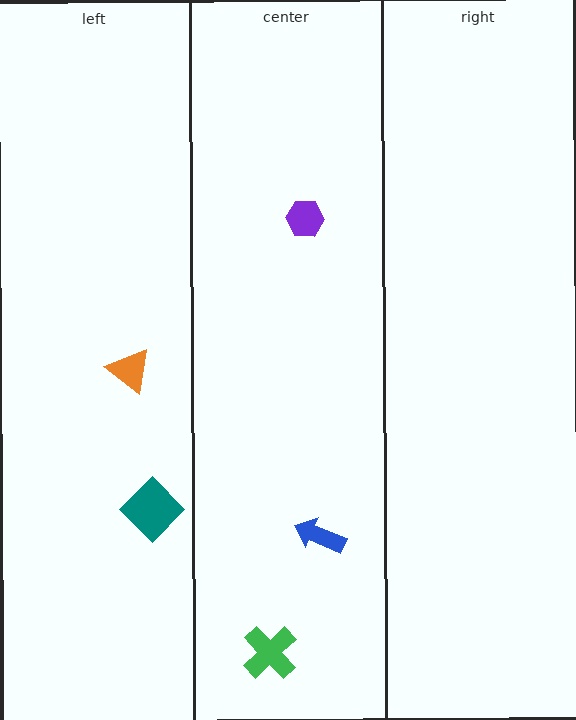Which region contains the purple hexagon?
The center region.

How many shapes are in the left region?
2.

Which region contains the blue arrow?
The center region.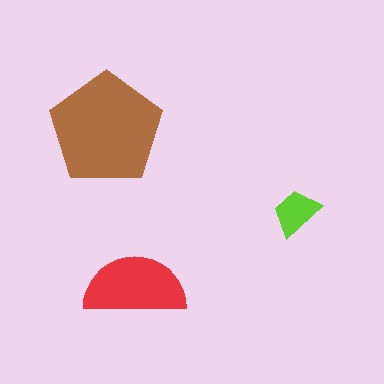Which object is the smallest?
The lime trapezoid.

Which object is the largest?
The brown pentagon.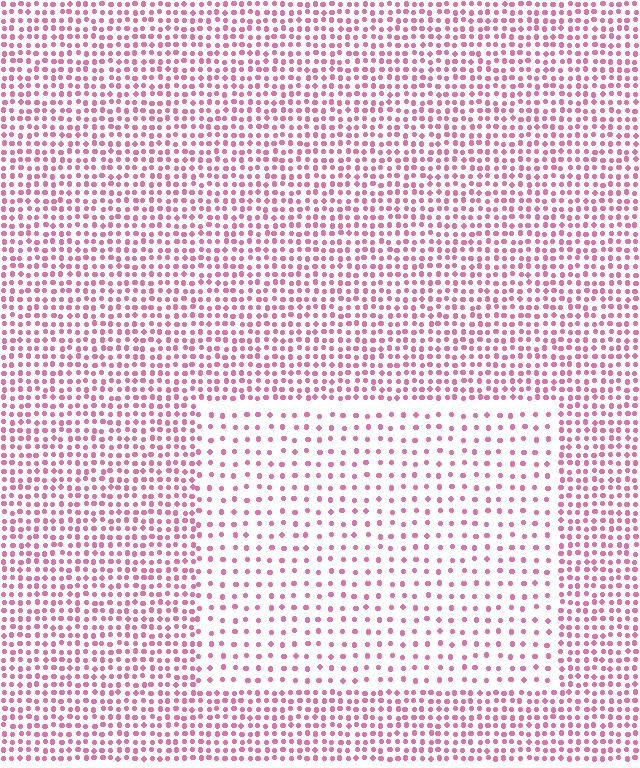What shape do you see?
I see a rectangle.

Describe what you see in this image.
The image contains small pink elements arranged at two different densities. A rectangle-shaped region is visible where the elements are less densely packed than the surrounding area.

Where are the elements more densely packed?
The elements are more densely packed outside the rectangle boundary.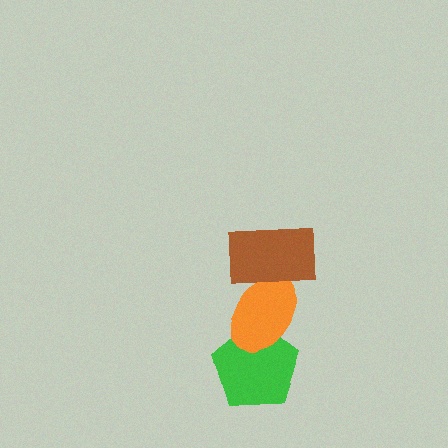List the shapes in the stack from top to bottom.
From top to bottom: the brown rectangle, the orange ellipse, the green pentagon.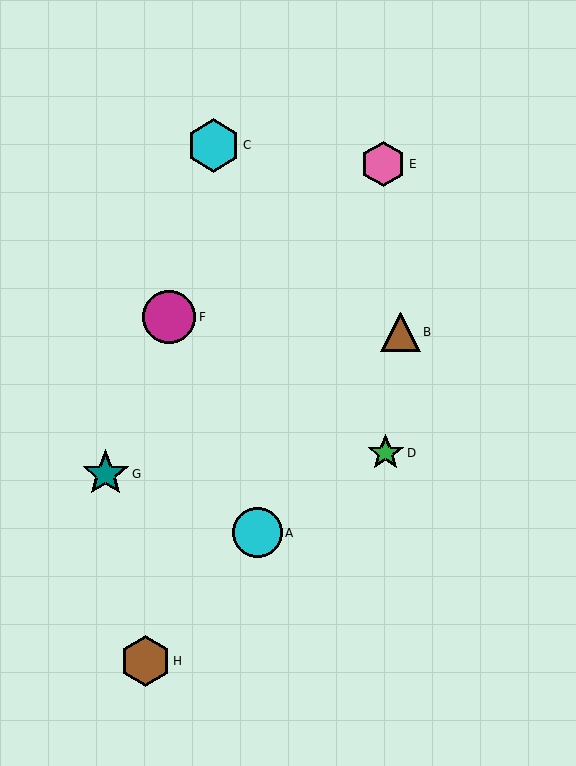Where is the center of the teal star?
The center of the teal star is at (106, 474).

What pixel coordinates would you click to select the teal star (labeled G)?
Click at (106, 474) to select the teal star G.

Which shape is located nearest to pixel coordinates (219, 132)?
The cyan hexagon (labeled C) at (214, 145) is nearest to that location.